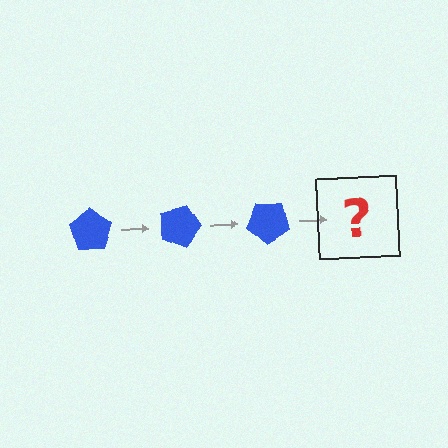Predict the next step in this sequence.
The next step is a blue pentagon rotated 60 degrees.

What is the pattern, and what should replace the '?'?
The pattern is that the pentagon rotates 20 degrees each step. The '?' should be a blue pentagon rotated 60 degrees.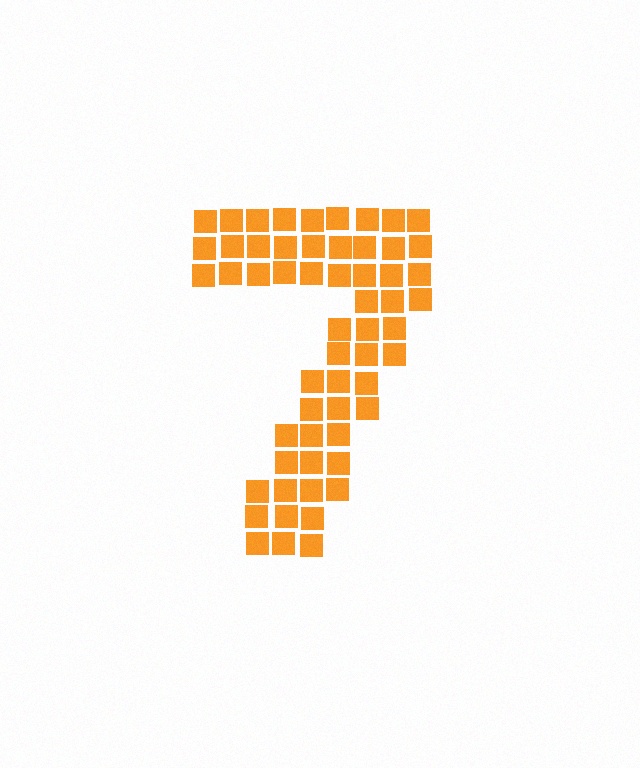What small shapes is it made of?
It is made of small squares.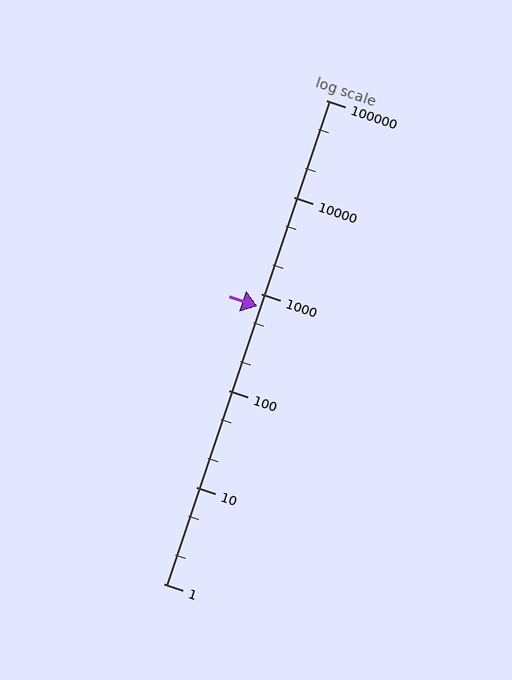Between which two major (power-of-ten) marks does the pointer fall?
The pointer is between 100 and 1000.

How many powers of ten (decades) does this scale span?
The scale spans 5 decades, from 1 to 100000.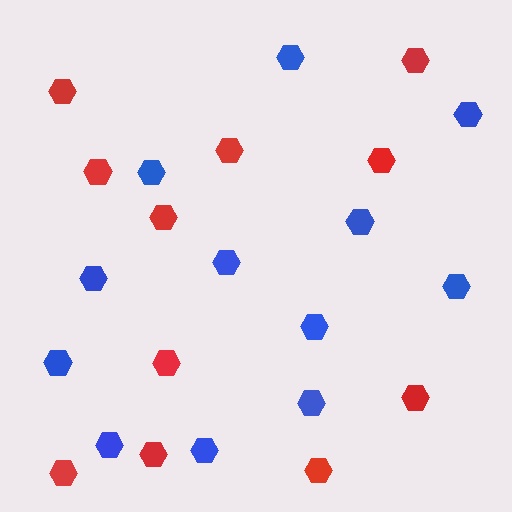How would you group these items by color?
There are 2 groups: one group of blue hexagons (12) and one group of red hexagons (11).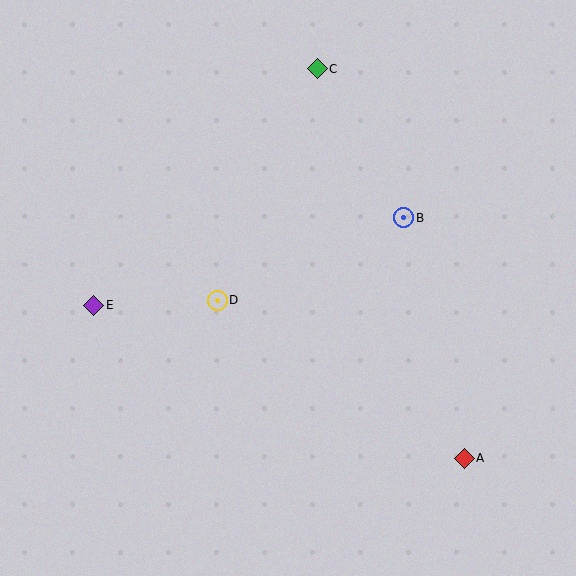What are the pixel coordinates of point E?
Point E is at (94, 305).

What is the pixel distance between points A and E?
The distance between A and E is 401 pixels.